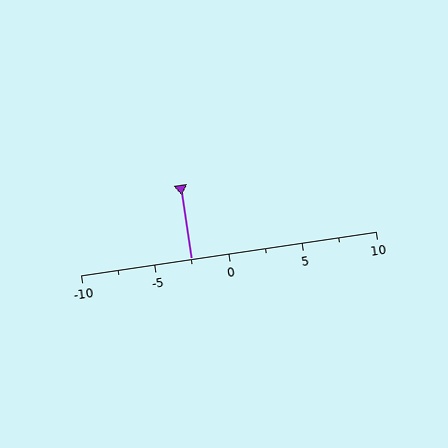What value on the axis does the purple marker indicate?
The marker indicates approximately -2.5.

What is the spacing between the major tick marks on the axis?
The major ticks are spaced 5 apart.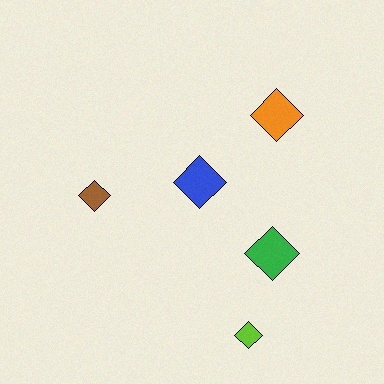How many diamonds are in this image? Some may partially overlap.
There are 5 diamonds.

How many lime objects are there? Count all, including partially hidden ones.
There is 1 lime object.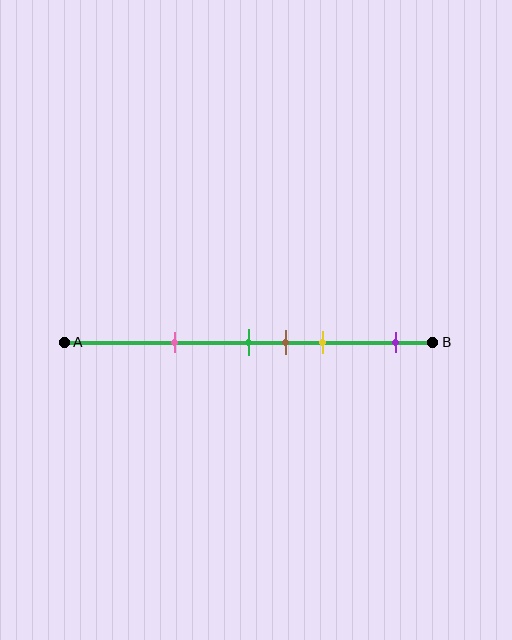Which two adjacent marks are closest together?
The green and brown marks are the closest adjacent pair.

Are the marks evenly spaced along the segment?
No, the marks are not evenly spaced.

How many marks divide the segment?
There are 5 marks dividing the segment.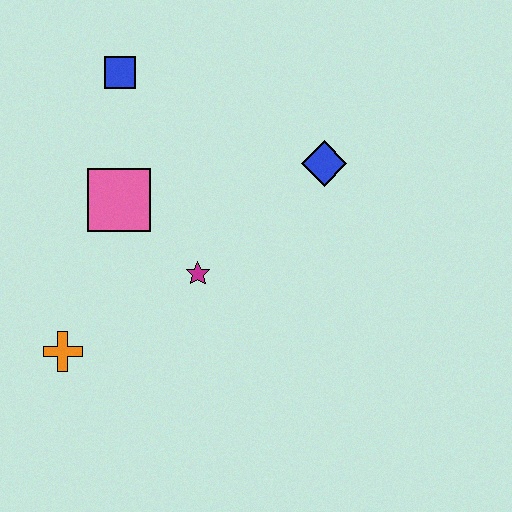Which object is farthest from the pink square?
The blue diamond is farthest from the pink square.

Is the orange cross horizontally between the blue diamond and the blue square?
No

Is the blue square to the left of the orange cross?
No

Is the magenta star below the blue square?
Yes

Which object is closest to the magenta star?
The pink square is closest to the magenta star.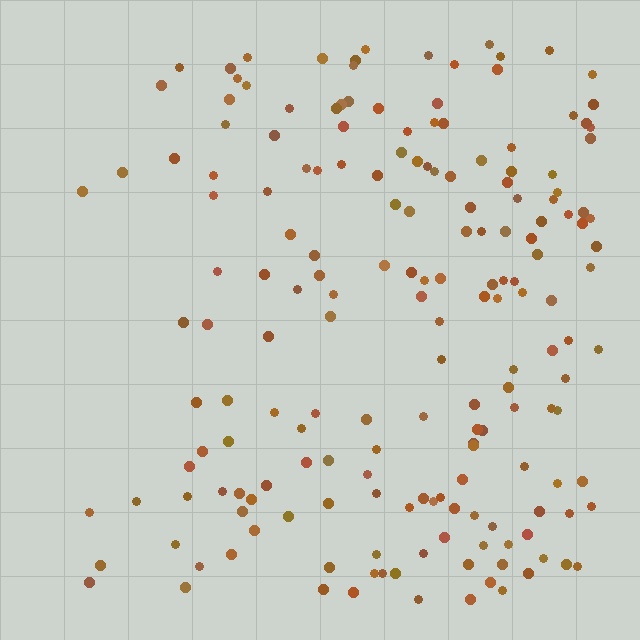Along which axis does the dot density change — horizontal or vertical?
Horizontal.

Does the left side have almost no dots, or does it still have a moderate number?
Still a moderate number, just noticeably fewer than the right.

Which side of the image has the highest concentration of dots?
The right.